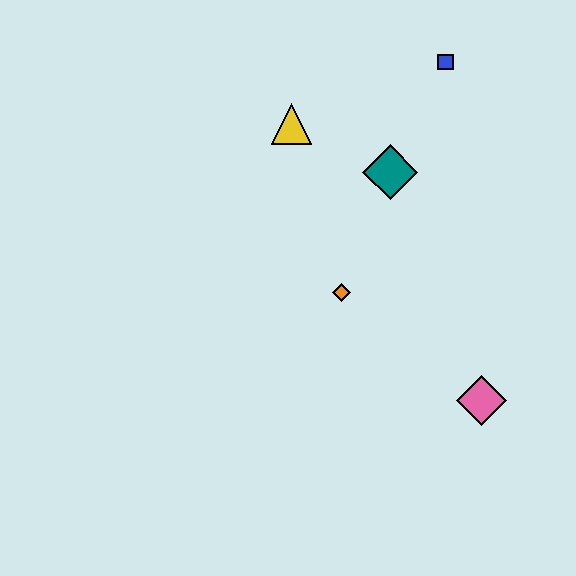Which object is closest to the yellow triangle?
The teal diamond is closest to the yellow triangle.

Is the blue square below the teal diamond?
No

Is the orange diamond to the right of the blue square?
No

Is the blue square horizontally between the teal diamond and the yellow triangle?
No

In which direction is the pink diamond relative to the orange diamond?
The pink diamond is to the right of the orange diamond.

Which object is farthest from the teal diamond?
The pink diamond is farthest from the teal diamond.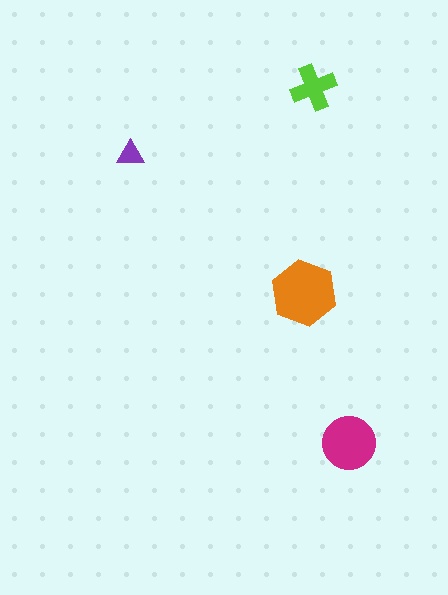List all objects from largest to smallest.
The orange hexagon, the magenta circle, the lime cross, the purple triangle.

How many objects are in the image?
There are 4 objects in the image.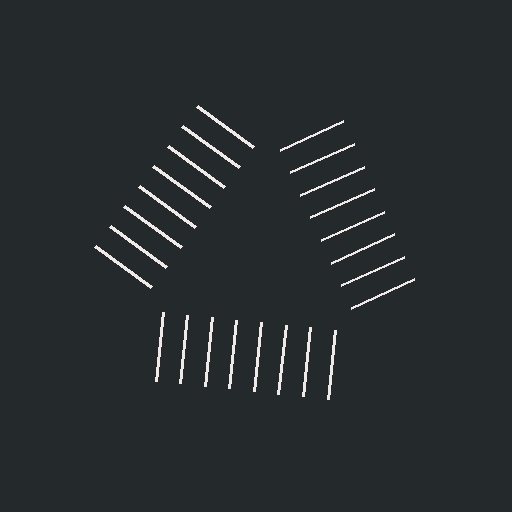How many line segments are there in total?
24 — 8 along each of the 3 edges.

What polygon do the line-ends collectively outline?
An illusory triangle — the line segments terminate on its edges but no continuous stroke is drawn.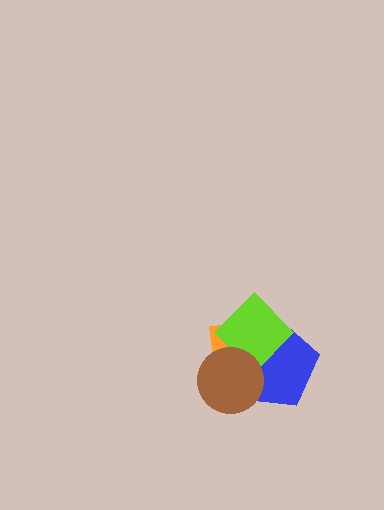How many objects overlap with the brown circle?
3 objects overlap with the brown circle.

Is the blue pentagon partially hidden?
Yes, it is partially covered by another shape.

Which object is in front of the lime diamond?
The brown circle is in front of the lime diamond.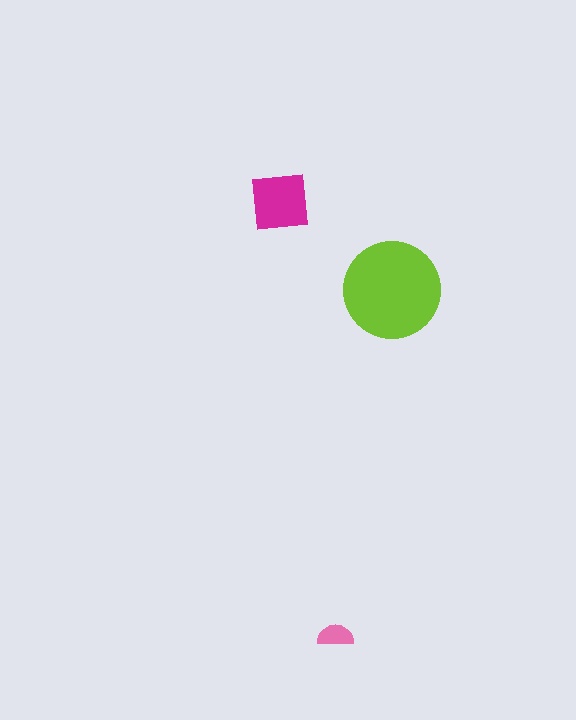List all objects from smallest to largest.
The pink semicircle, the magenta square, the lime circle.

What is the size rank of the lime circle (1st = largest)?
1st.